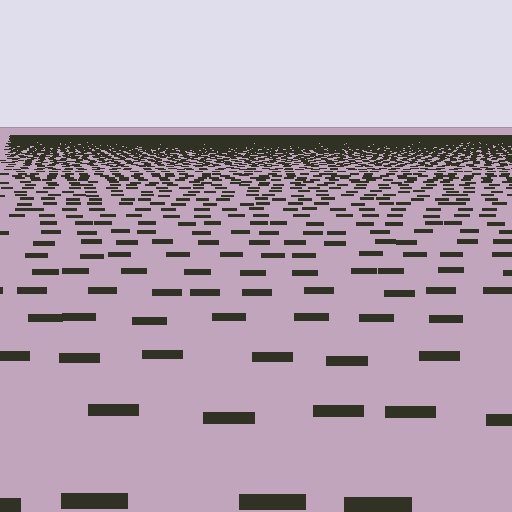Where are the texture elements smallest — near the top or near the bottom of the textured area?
Near the top.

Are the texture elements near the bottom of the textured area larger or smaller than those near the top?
Larger. Near the bottom, elements are closer to the viewer and appear at a bigger on-screen size.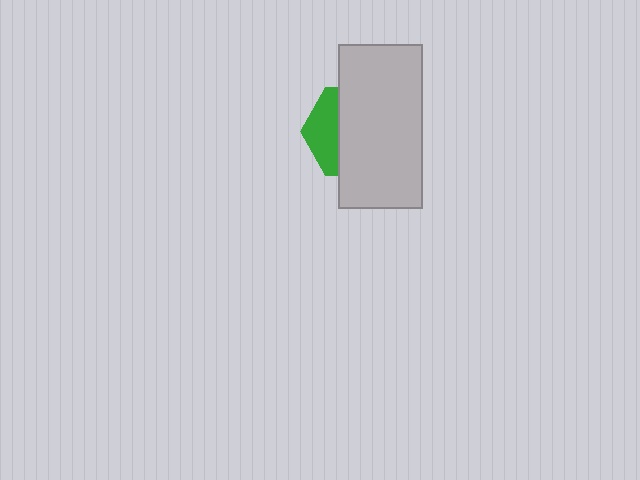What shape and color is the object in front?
The object in front is a light gray rectangle.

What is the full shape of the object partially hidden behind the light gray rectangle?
The partially hidden object is a green hexagon.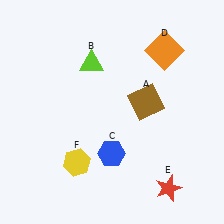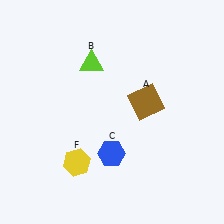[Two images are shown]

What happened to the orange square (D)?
The orange square (D) was removed in Image 2. It was in the top-right area of Image 1.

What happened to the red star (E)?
The red star (E) was removed in Image 2. It was in the bottom-right area of Image 1.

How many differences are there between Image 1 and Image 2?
There are 2 differences between the two images.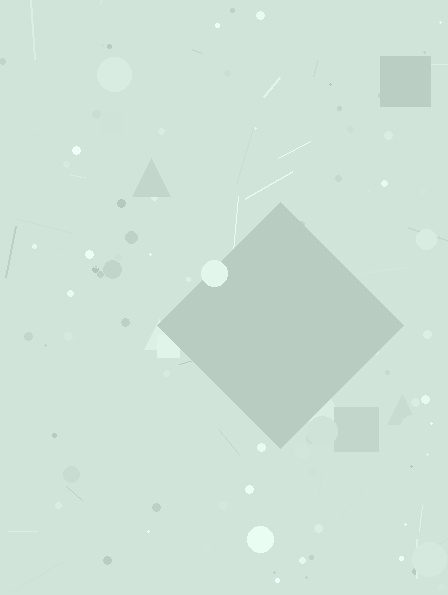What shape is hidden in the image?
A diamond is hidden in the image.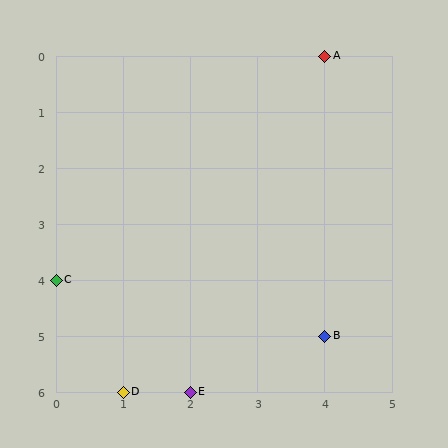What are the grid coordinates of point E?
Point E is at grid coordinates (2, 6).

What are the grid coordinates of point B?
Point B is at grid coordinates (4, 5).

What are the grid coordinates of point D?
Point D is at grid coordinates (1, 6).